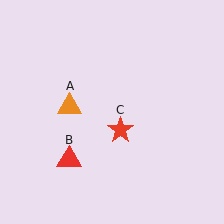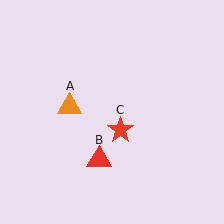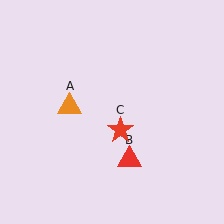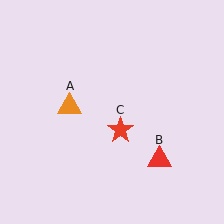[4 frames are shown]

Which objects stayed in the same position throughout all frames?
Orange triangle (object A) and red star (object C) remained stationary.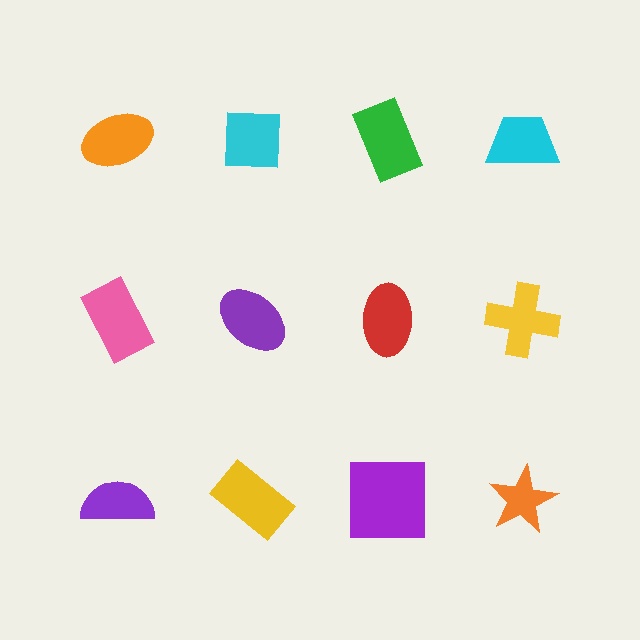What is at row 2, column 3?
A red ellipse.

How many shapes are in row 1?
4 shapes.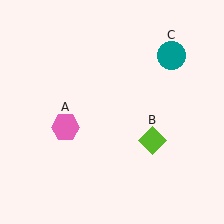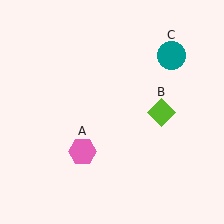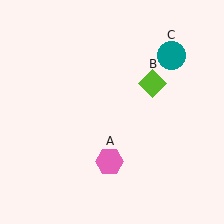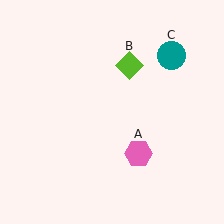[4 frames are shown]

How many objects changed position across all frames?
2 objects changed position: pink hexagon (object A), lime diamond (object B).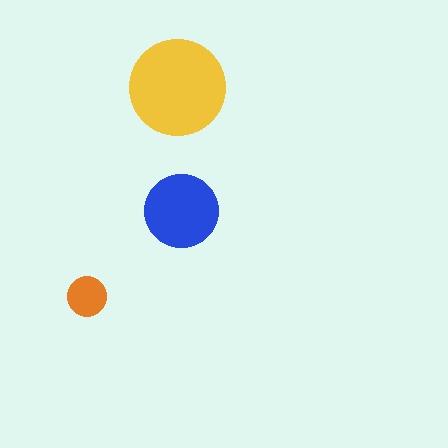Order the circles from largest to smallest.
the yellow one, the blue one, the orange one.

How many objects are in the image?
There are 3 objects in the image.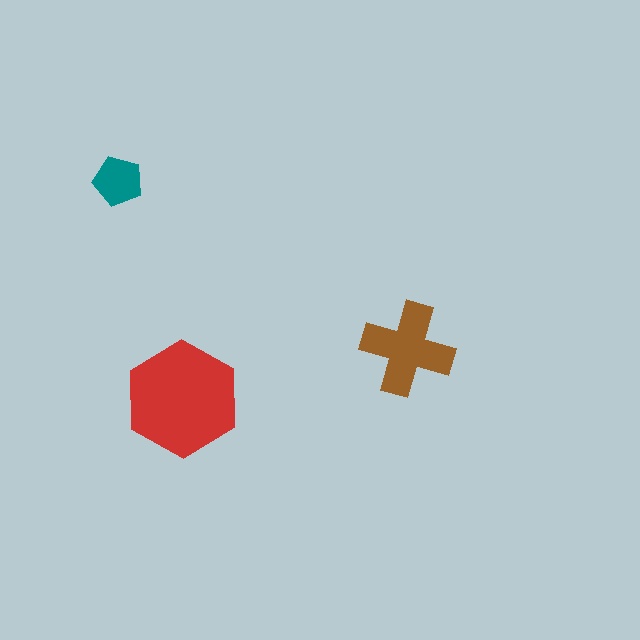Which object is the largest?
The red hexagon.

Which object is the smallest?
The teal pentagon.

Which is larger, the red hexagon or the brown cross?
The red hexagon.